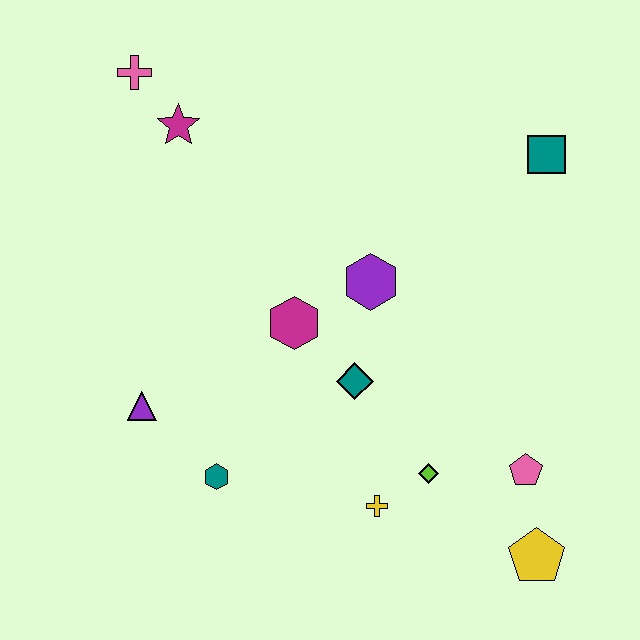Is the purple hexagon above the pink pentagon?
Yes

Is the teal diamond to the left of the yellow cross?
Yes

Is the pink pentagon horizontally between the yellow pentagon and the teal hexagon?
Yes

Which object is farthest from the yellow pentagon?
The pink cross is farthest from the yellow pentagon.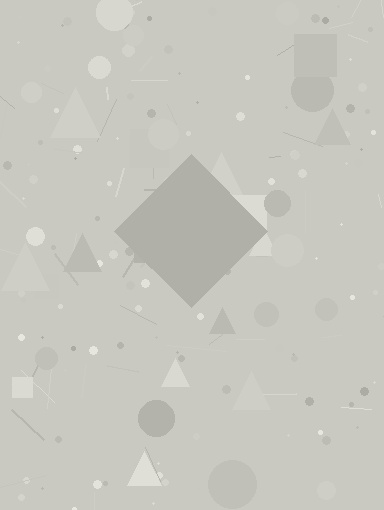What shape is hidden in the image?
A diamond is hidden in the image.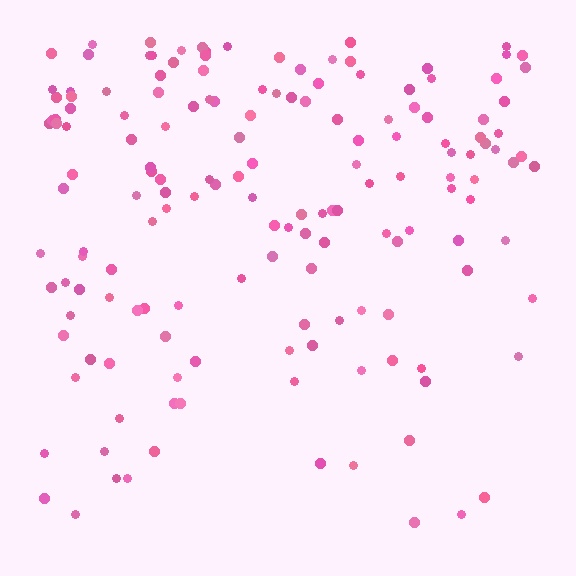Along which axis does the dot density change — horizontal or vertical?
Vertical.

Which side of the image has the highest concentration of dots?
The top.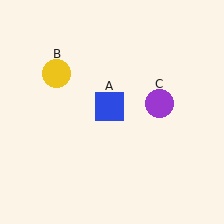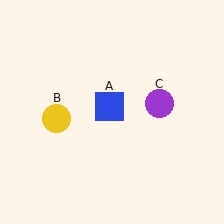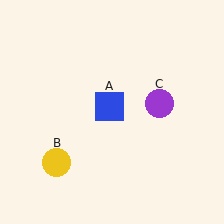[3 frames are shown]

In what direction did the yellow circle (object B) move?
The yellow circle (object B) moved down.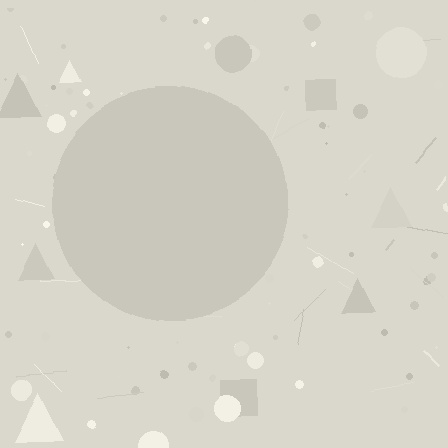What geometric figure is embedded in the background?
A circle is embedded in the background.